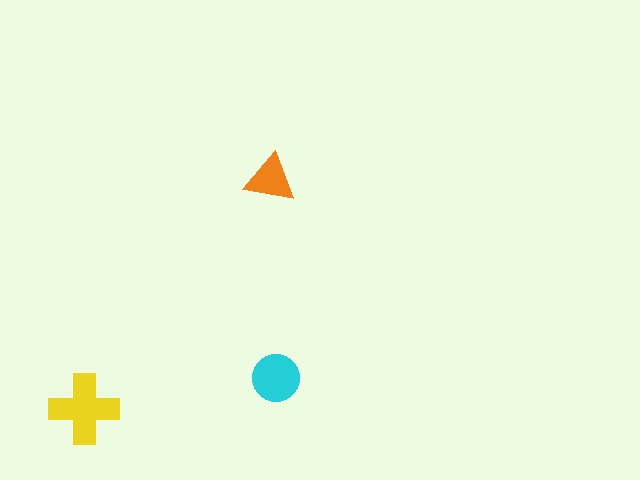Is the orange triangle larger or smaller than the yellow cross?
Smaller.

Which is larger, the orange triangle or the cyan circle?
The cyan circle.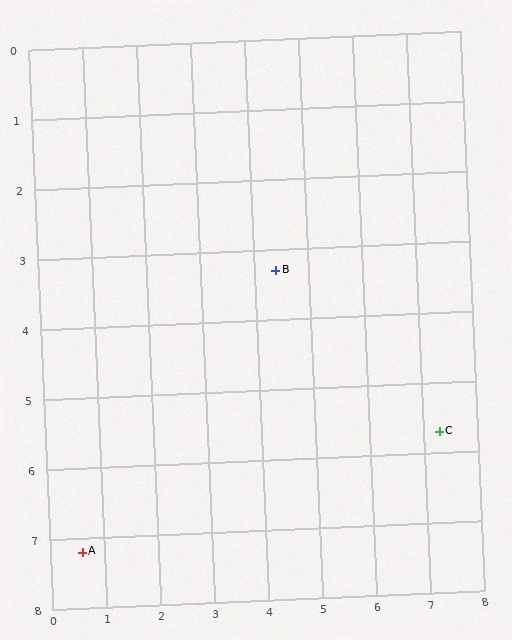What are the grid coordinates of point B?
Point B is at approximately (4.4, 3.3).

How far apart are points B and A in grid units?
Points B and A are about 5.4 grid units apart.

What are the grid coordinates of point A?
Point A is at approximately (0.6, 7.2).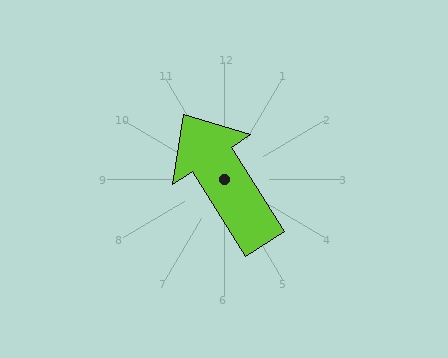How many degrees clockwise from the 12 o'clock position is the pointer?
Approximately 328 degrees.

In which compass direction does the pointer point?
Northwest.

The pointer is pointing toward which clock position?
Roughly 11 o'clock.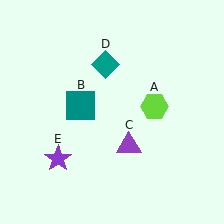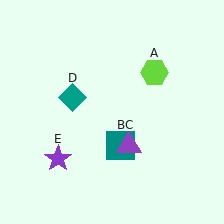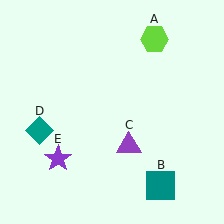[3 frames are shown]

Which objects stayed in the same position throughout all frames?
Purple triangle (object C) and purple star (object E) remained stationary.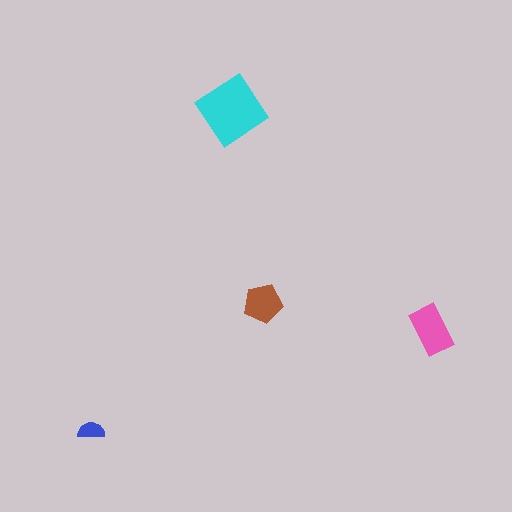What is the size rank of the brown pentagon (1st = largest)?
3rd.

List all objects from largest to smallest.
The cyan diamond, the pink rectangle, the brown pentagon, the blue semicircle.